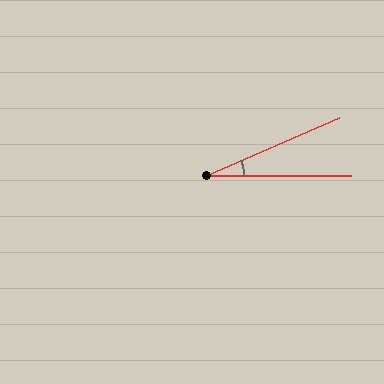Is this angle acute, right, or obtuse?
It is acute.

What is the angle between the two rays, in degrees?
Approximately 23 degrees.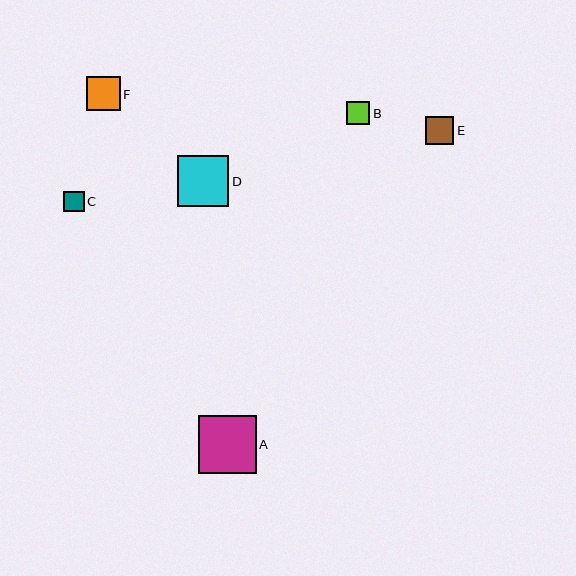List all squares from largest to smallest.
From largest to smallest: A, D, F, E, B, C.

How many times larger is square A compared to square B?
Square A is approximately 2.5 times the size of square B.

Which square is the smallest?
Square C is the smallest with a size of approximately 21 pixels.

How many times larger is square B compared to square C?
Square B is approximately 1.1 times the size of square C.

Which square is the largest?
Square A is the largest with a size of approximately 57 pixels.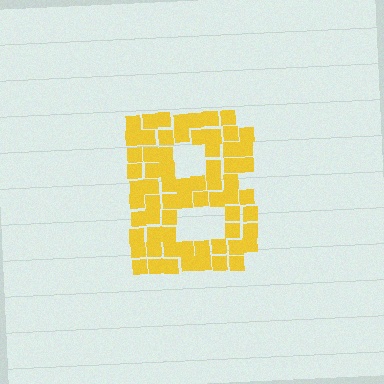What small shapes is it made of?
It is made of small squares.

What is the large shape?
The large shape is the letter B.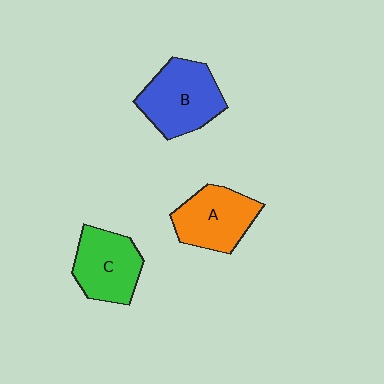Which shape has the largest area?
Shape B (blue).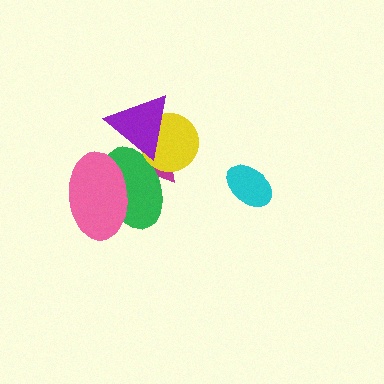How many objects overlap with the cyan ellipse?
0 objects overlap with the cyan ellipse.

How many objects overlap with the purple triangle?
3 objects overlap with the purple triangle.